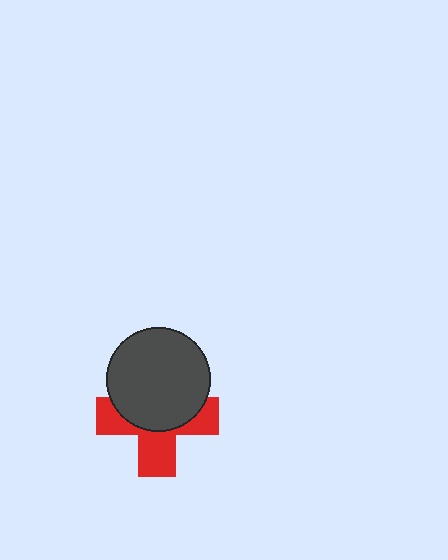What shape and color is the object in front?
The object in front is a dark gray circle.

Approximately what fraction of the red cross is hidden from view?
Roughly 52% of the red cross is hidden behind the dark gray circle.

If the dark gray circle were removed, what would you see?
You would see the complete red cross.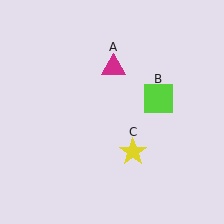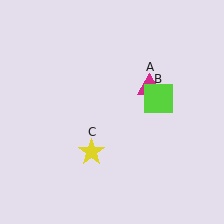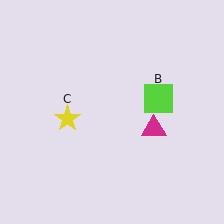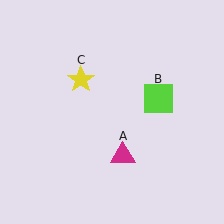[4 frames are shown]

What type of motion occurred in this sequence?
The magenta triangle (object A), yellow star (object C) rotated clockwise around the center of the scene.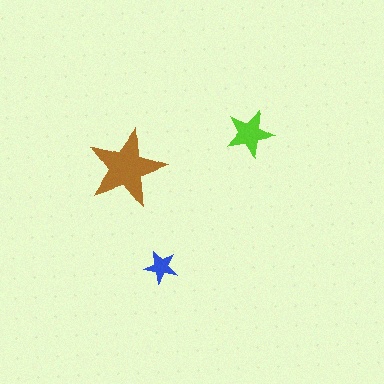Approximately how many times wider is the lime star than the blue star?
About 1.5 times wider.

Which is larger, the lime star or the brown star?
The brown one.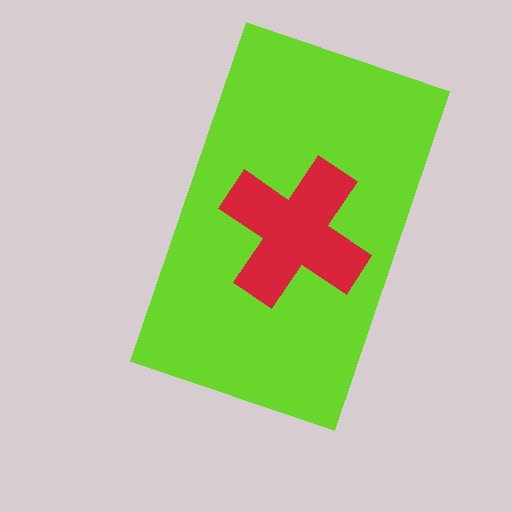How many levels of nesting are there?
2.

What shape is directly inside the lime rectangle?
The red cross.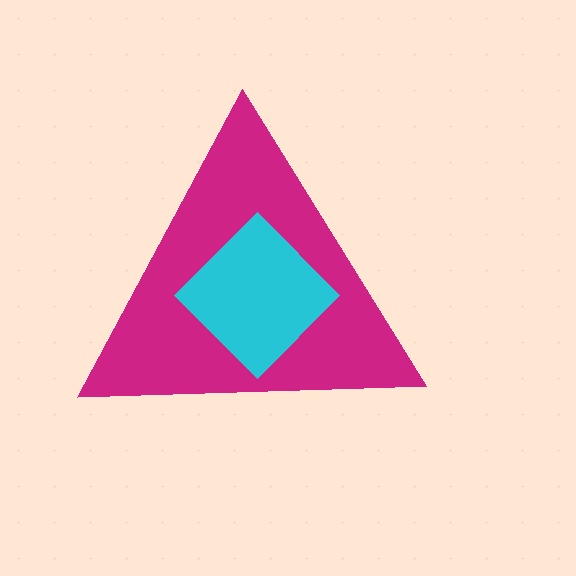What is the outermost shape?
The magenta triangle.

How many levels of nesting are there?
2.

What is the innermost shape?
The cyan diamond.